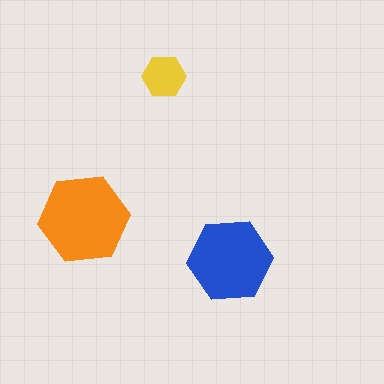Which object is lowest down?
The blue hexagon is bottommost.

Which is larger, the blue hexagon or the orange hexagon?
The orange one.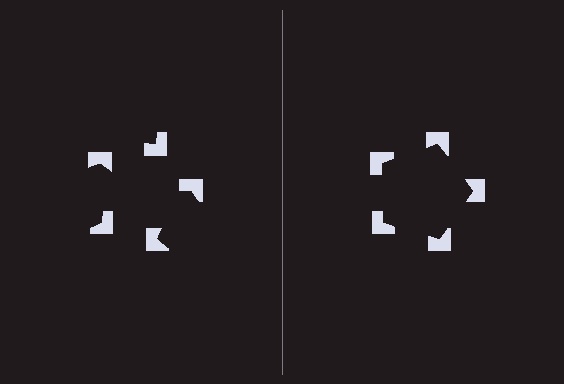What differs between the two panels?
The notched squares are positioned identically on both sides; only the wedge orientations differ. On the right they align to a pentagon; on the left they are misaligned.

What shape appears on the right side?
An illusory pentagon.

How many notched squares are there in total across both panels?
10 — 5 on each side.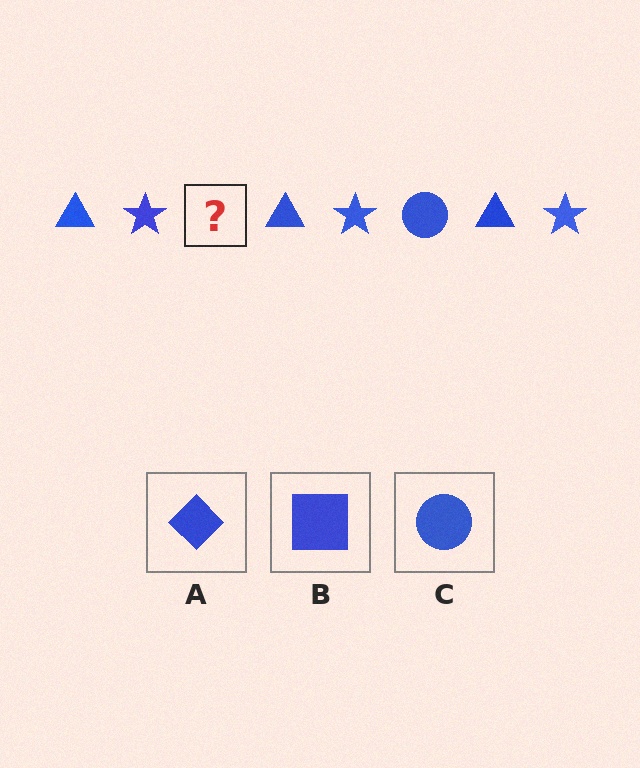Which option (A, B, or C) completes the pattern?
C.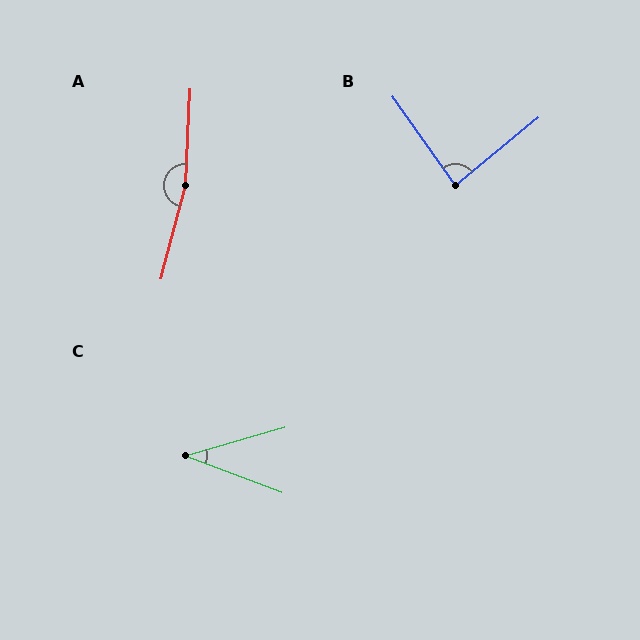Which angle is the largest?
A, at approximately 168 degrees.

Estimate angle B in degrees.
Approximately 86 degrees.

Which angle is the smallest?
C, at approximately 36 degrees.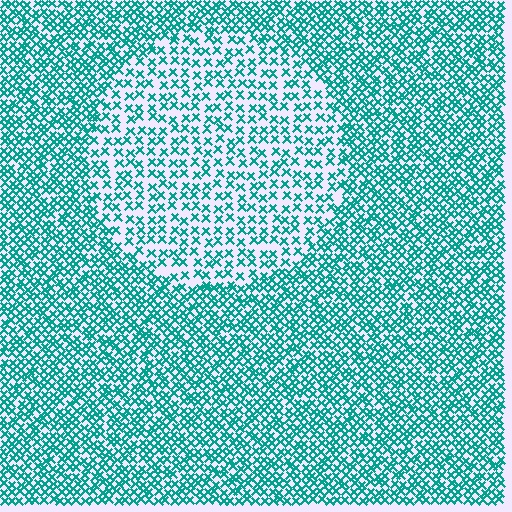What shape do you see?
I see a circle.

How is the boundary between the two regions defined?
The boundary is defined by a change in element density (approximately 1.9x ratio). All elements are the same color, size, and shape.